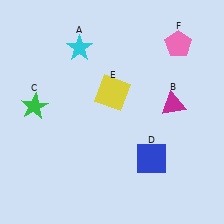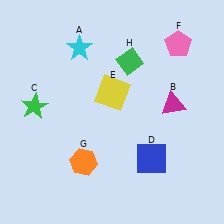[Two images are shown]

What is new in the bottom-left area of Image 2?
An orange hexagon (G) was added in the bottom-left area of Image 2.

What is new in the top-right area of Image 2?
A green diamond (H) was added in the top-right area of Image 2.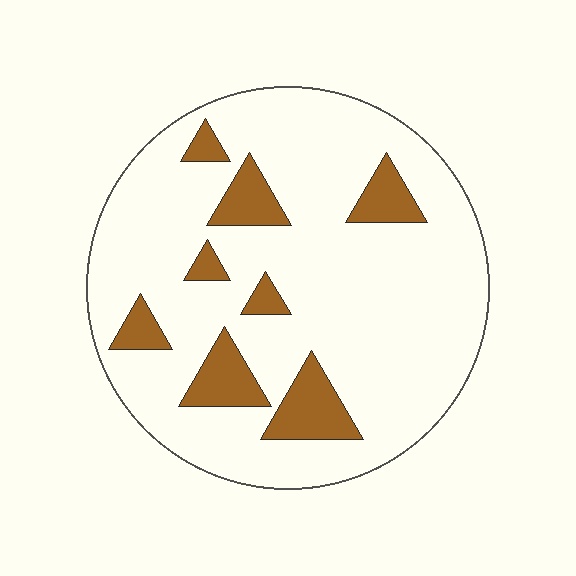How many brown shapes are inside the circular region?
8.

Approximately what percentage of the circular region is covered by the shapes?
Approximately 15%.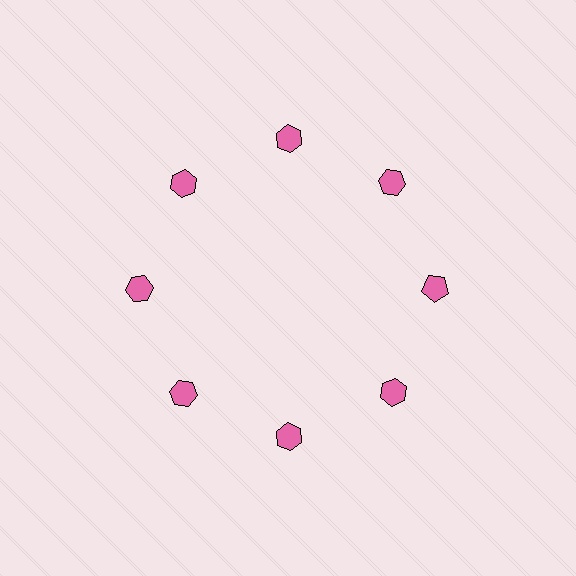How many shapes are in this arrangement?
There are 8 shapes arranged in a ring pattern.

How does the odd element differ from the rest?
It has a different shape: pentagon instead of hexagon.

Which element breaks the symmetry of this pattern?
The pink pentagon at roughly the 3 o'clock position breaks the symmetry. All other shapes are pink hexagons.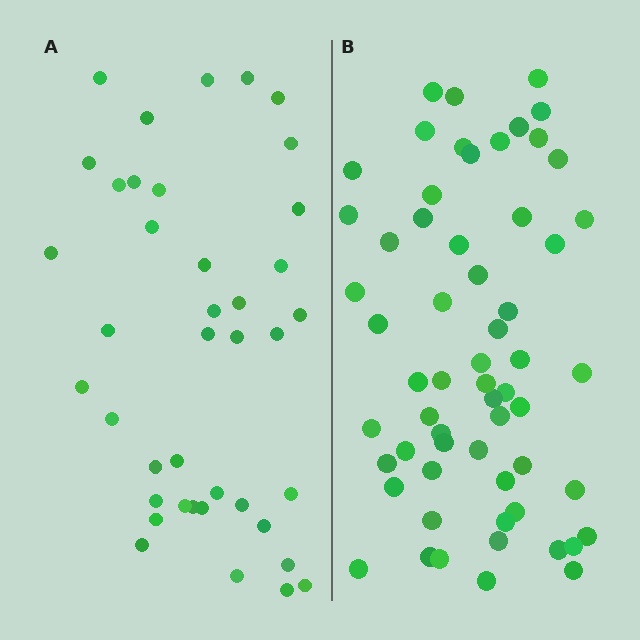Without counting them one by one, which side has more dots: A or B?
Region B (the right region) has more dots.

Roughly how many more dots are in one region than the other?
Region B has approximately 20 more dots than region A.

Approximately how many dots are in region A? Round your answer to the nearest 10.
About 40 dots.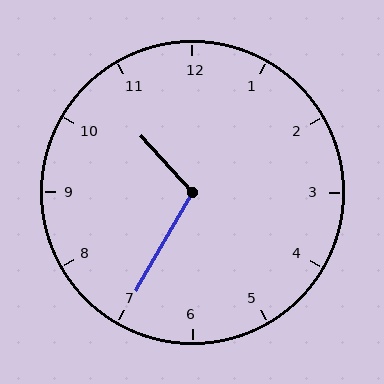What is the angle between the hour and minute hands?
Approximately 108 degrees.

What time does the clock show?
10:35.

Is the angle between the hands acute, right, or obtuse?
It is obtuse.